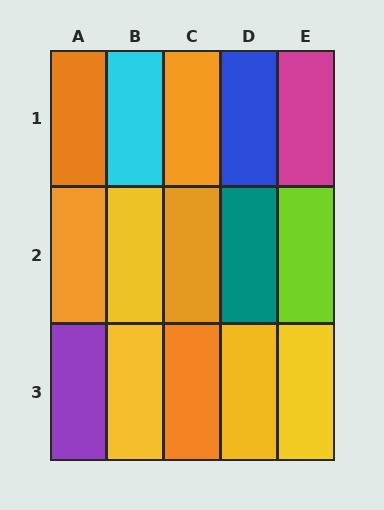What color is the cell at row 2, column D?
Teal.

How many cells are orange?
5 cells are orange.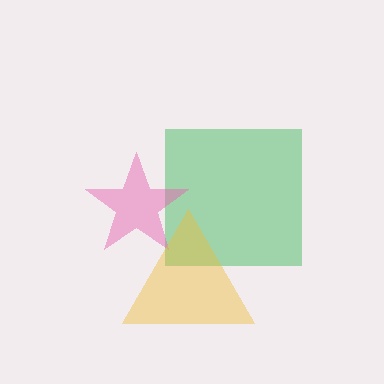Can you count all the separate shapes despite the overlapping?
Yes, there are 3 separate shapes.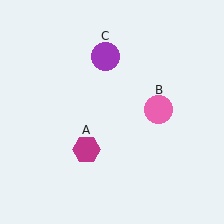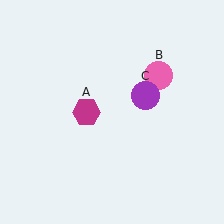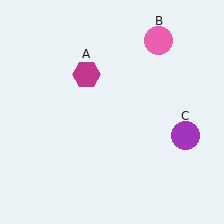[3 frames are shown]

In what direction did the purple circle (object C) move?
The purple circle (object C) moved down and to the right.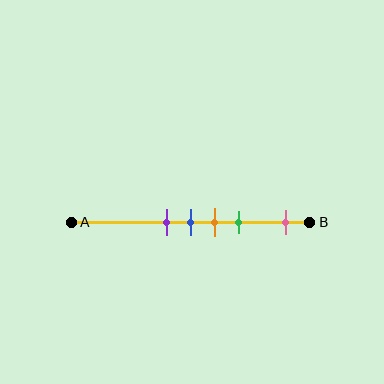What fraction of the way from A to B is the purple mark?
The purple mark is approximately 40% (0.4) of the way from A to B.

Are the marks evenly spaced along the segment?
No, the marks are not evenly spaced.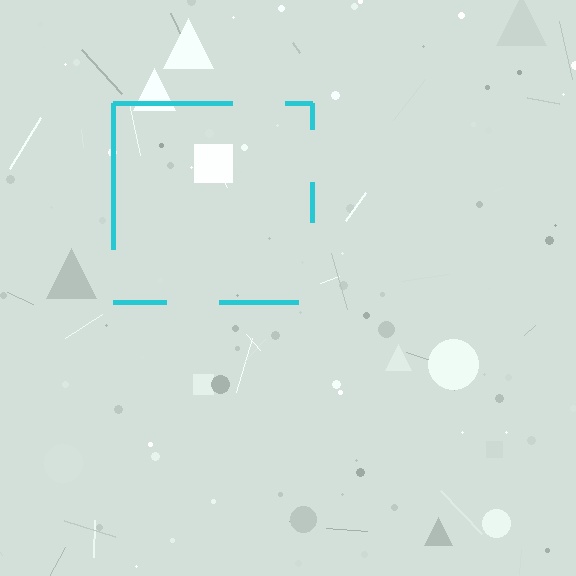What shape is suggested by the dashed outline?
The dashed outline suggests a square.